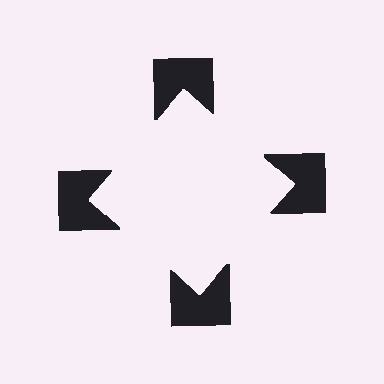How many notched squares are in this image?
There are 4 — one at each vertex of the illusory square.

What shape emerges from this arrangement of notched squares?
An illusory square — its edges are inferred from the aligned wedge cuts in the notched squares, not physically drawn.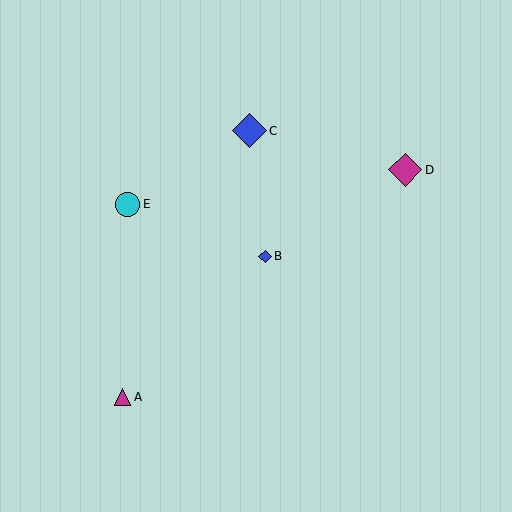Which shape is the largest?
The blue diamond (labeled C) is the largest.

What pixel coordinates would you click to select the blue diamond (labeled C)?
Click at (249, 131) to select the blue diamond C.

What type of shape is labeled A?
Shape A is a magenta triangle.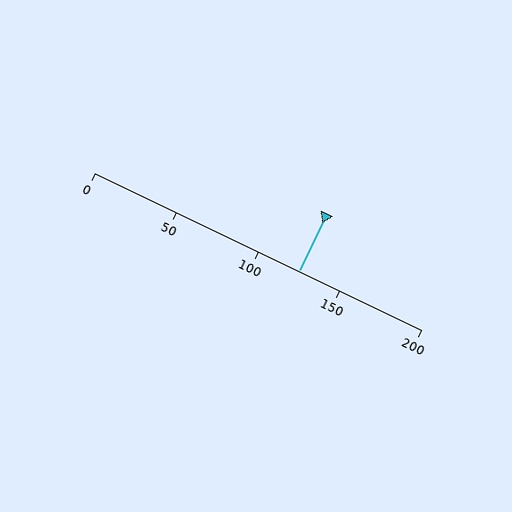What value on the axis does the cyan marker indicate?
The marker indicates approximately 125.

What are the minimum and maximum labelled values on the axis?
The axis runs from 0 to 200.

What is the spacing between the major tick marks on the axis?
The major ticks are spaced 50 apart.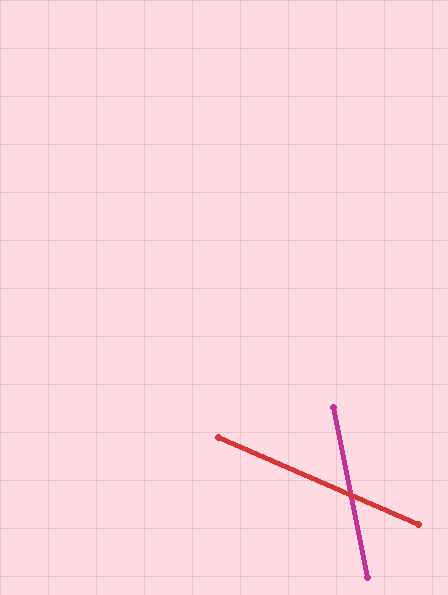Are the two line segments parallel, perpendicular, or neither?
Neither parallel nor perpendicular — they differ by about 55°.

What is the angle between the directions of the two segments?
Approximately 55 degrees.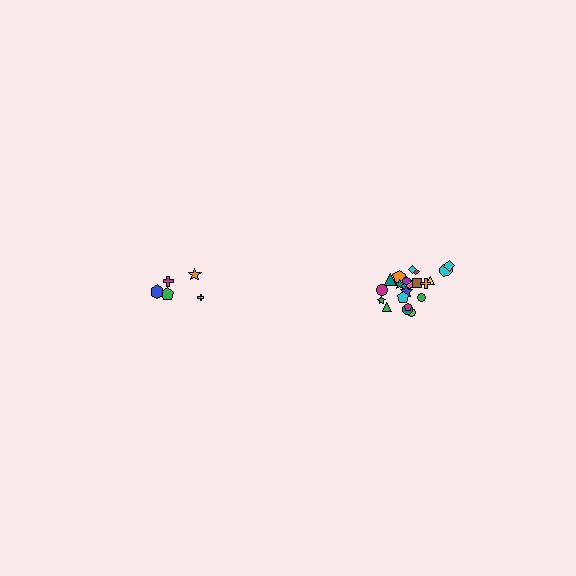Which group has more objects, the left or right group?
The right group.